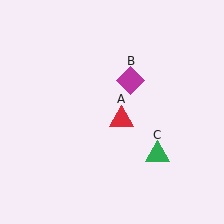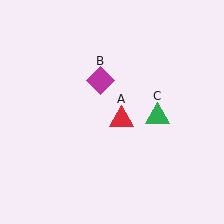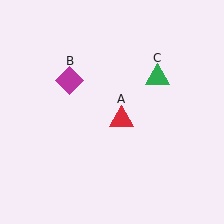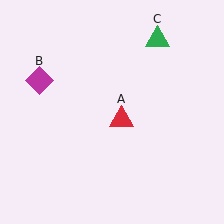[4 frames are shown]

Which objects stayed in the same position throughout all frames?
Red triangle (object A) remained stationary.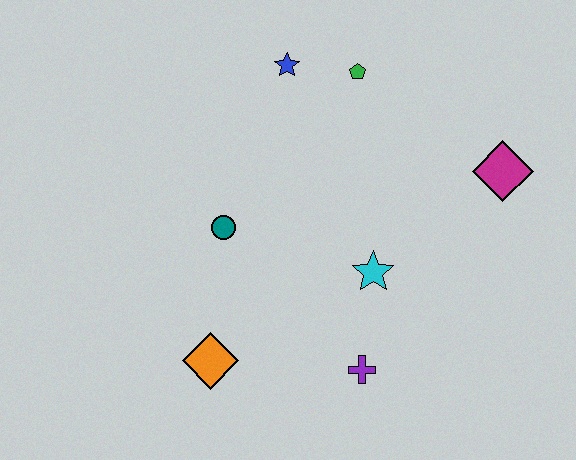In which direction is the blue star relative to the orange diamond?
The blue star is above the orange diamond.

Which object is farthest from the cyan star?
The blue star is farthest from the cyan star.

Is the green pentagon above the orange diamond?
Yes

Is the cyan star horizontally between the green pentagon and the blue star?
No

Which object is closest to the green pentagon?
The blue star is closest to the green pentagon.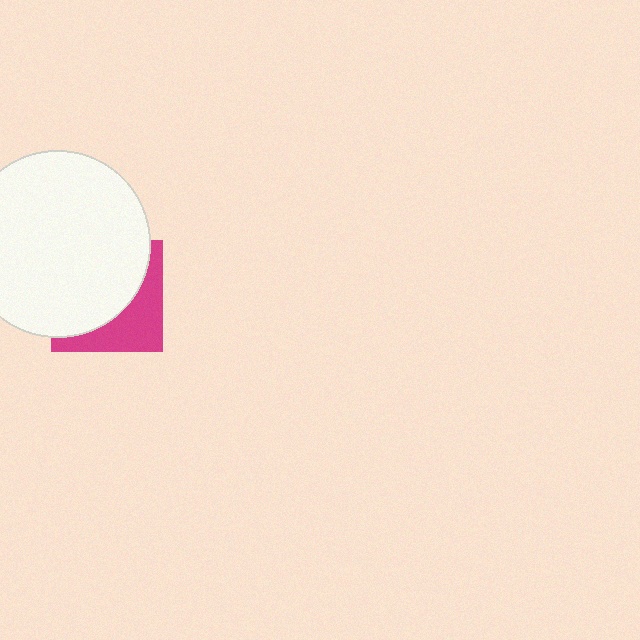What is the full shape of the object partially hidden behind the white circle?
The partially hidden object is a magenta square.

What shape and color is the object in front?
The object in front is a white circle.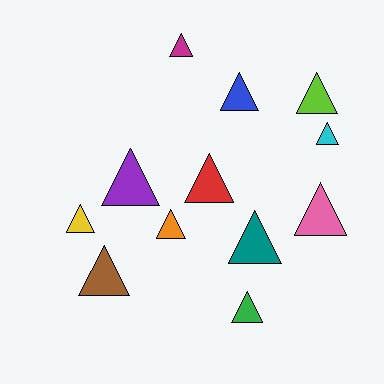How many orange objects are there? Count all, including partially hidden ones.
There is 1 orange object.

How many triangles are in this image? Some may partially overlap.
There are 12 triangles.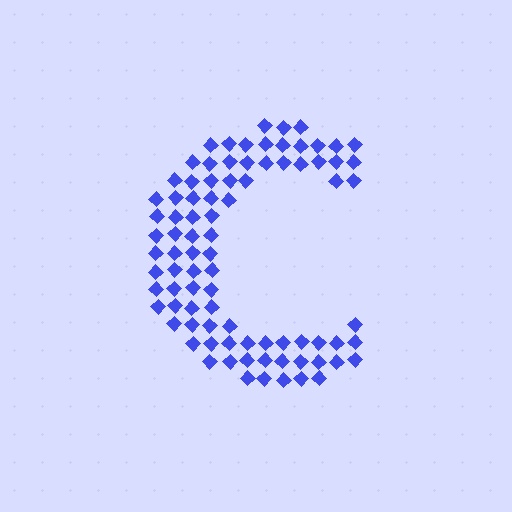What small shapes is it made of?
It is made of small diamonds.